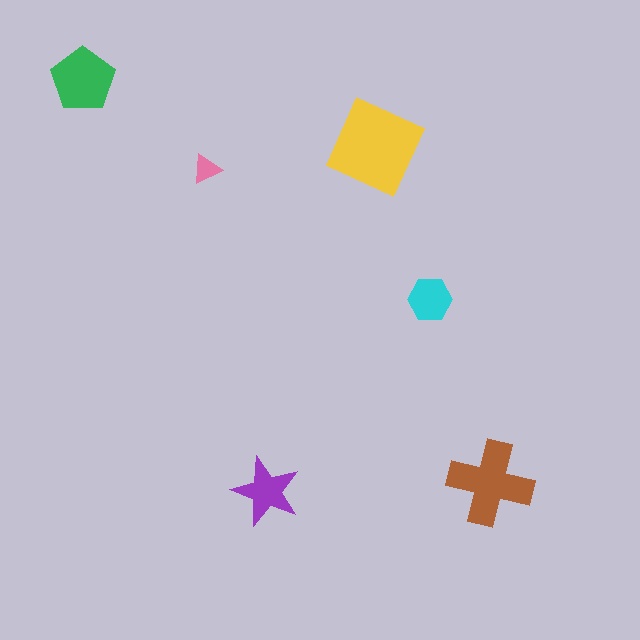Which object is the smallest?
The pink triangle.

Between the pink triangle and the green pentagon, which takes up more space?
The green pentagon.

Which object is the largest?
The yellow diamond.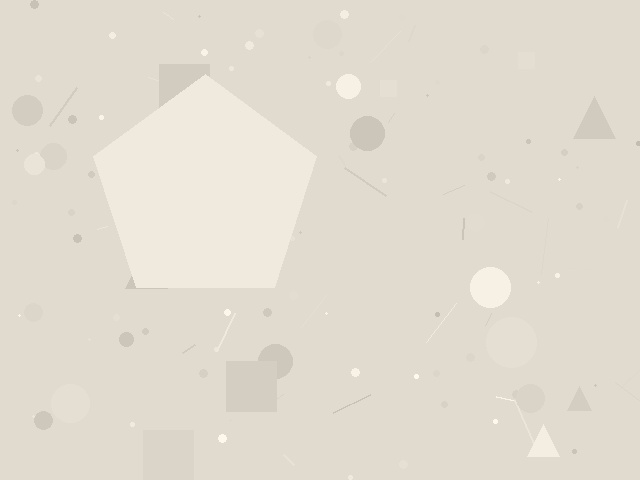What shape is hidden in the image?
A pentagon is hidden in the image.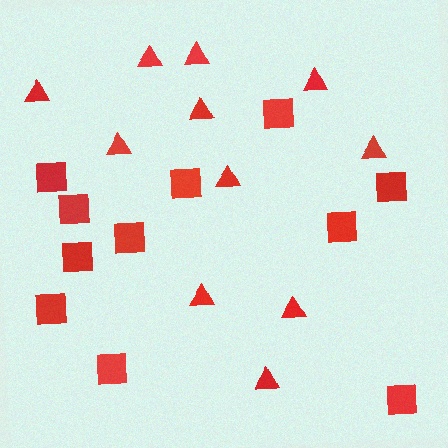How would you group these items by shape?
There are 2 groups: one group of triangles (11) and one group of squares (11).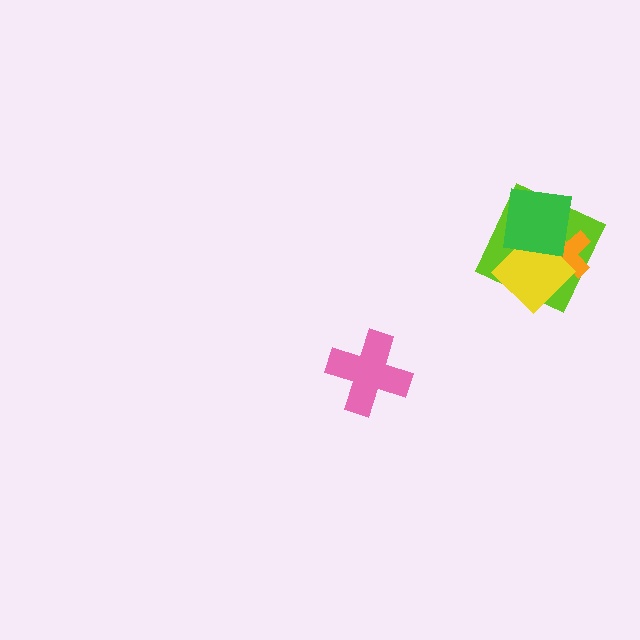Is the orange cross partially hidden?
Yes, it is partially covered by another shape.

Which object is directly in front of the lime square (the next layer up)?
The orange cross is directly in front of the lime square.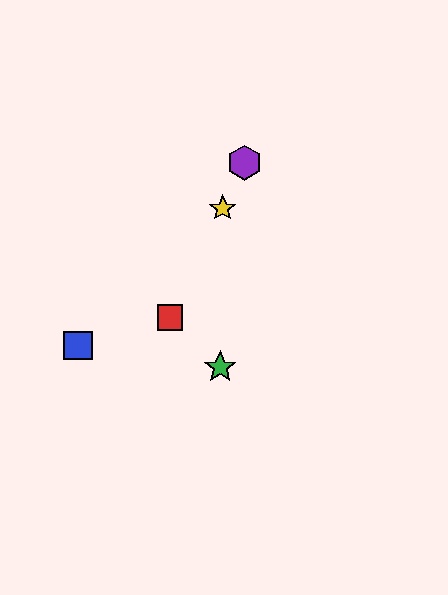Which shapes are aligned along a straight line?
The red square, the yellow star, the purple hexagon are aligned along a straight line.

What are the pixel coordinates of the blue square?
The blue square is at (78, 346).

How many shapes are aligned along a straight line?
3 shapes (the red square, the yellow star, the purple hexagon) are aligned along a straight line.